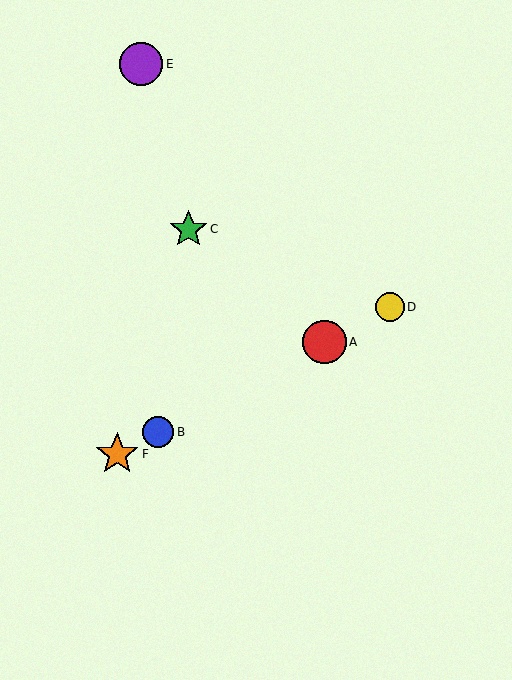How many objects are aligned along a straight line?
4 objects (A, B, D, F) are aligned along a straight line.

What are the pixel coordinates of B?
Object B is at (158, 432).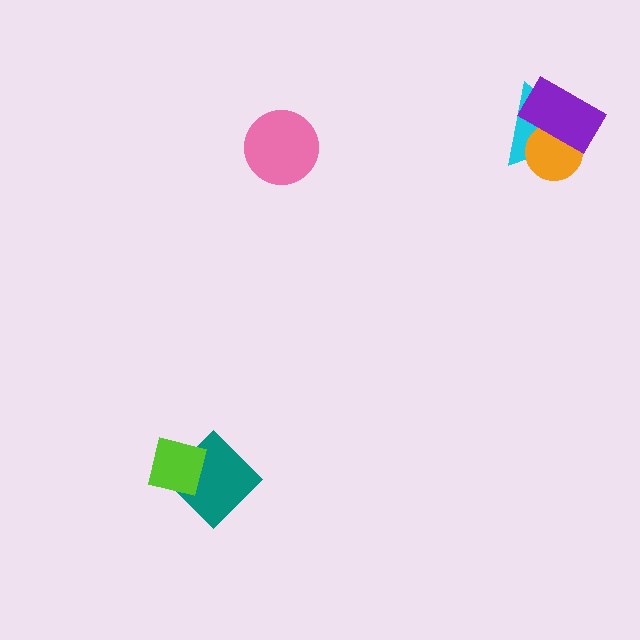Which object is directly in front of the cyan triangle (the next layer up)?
The orange circle is directly in front of the cyan triangle.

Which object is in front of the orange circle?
The purple rectangle is in front of the orange circle.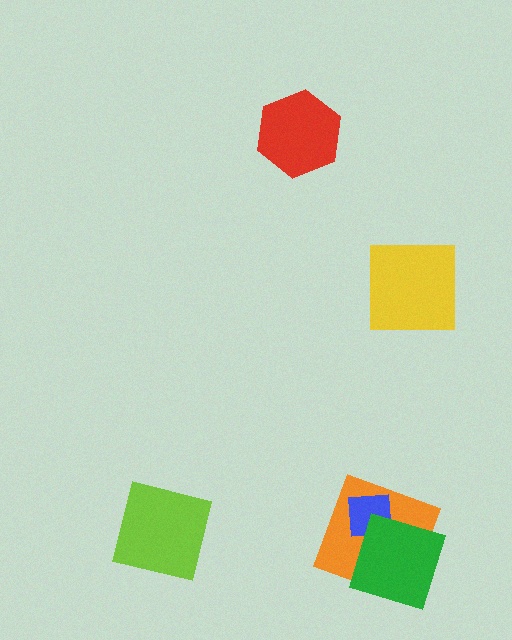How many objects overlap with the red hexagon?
0 objects overlap with the red hexagon.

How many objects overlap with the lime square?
0 objects overlap with the lime square.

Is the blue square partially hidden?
Yes, it is partially covered by another shape.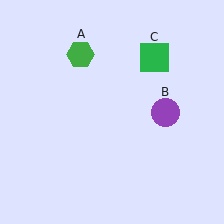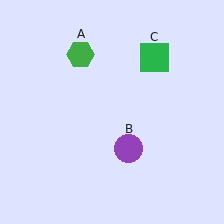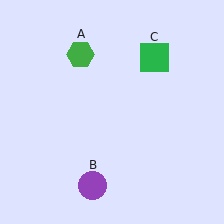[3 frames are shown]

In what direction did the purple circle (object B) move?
The purple circle (object B) moved down and to the left.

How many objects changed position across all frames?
1 object changed position: purple circle (object B).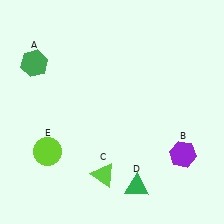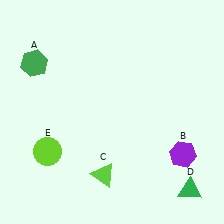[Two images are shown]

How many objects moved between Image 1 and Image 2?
1 object moved between the two images.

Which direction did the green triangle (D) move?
The green triangle (D) moved right.